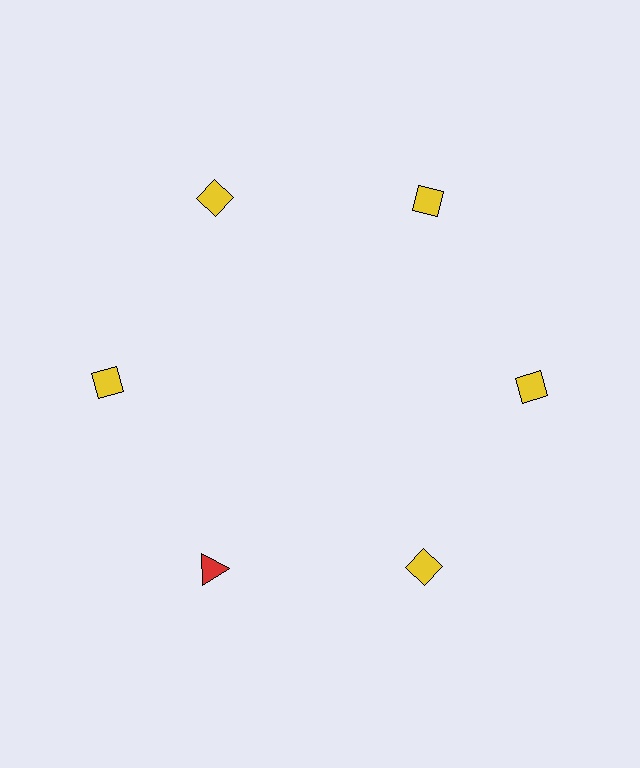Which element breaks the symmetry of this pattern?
The red triangle at roughly the 7 o'clock position breaks the symmetry. All other shapes are yellow diamonds.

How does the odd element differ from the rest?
It differs in both color (red instead of yellow) and shape (triangle instead of diamond).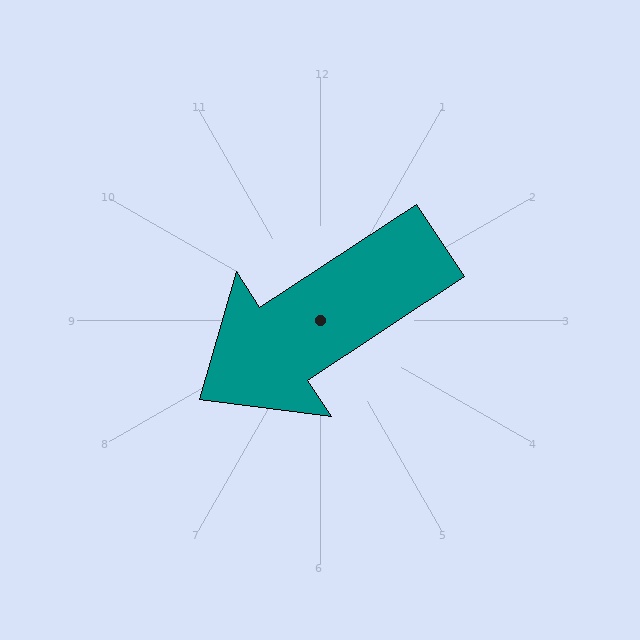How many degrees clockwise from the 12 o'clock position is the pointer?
Approximately 237 degrees.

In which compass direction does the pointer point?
Southwest.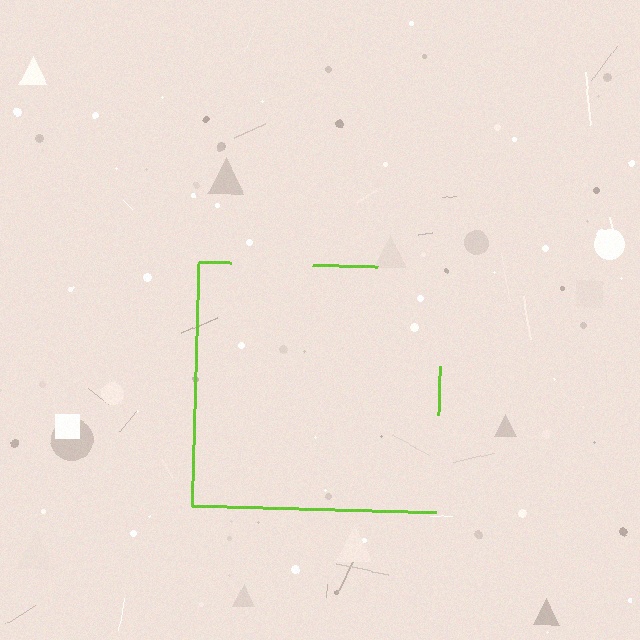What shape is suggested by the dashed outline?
The dashed outline suggests a square.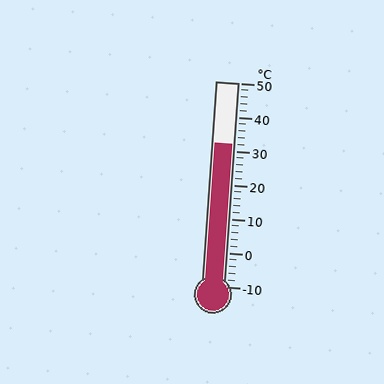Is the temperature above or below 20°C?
The temperature is above 20°C.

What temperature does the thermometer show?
The thermometer shows approximately 32°C.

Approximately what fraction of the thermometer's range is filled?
The thermometer is filled to approximately 70% of its range.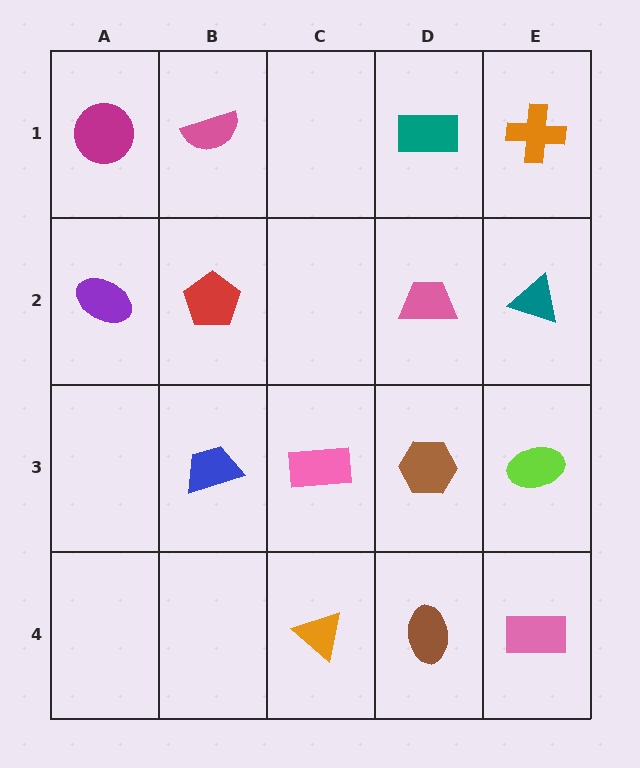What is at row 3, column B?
A blue trapezoid.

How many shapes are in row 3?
4 shapes.